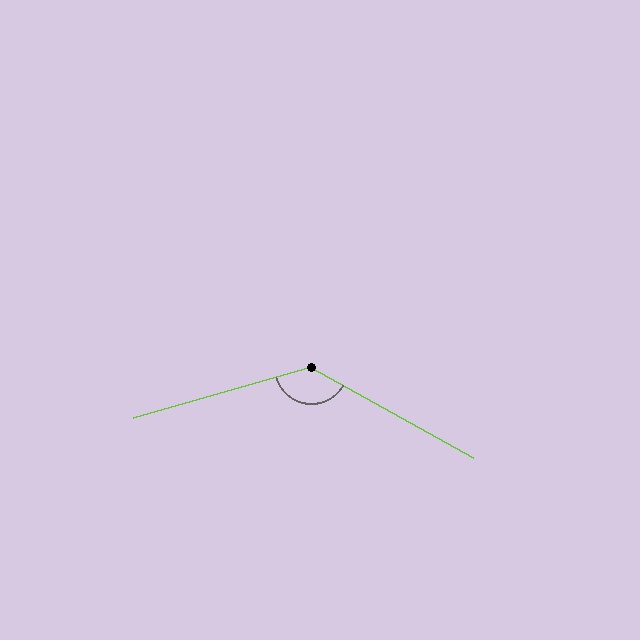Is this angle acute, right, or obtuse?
It is obtuse.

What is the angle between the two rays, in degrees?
Approximately 135 degrees.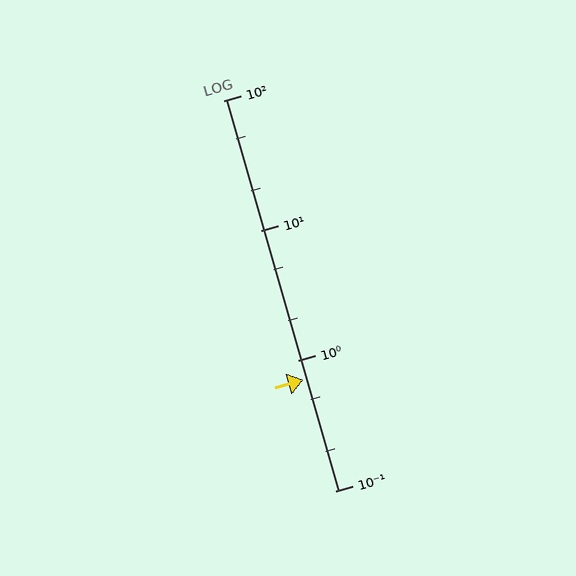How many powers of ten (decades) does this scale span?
The scale spans 3 decades, from 0.1 to 100.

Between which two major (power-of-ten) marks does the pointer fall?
The pointer is between 0.1 and 1.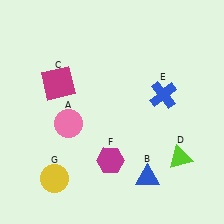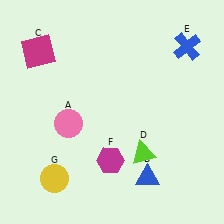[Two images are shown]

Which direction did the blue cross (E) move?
The blue cross (E) moved up.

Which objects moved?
The objects that moved are: the magenta square (C), the lime triangle (D), the blue cross (E).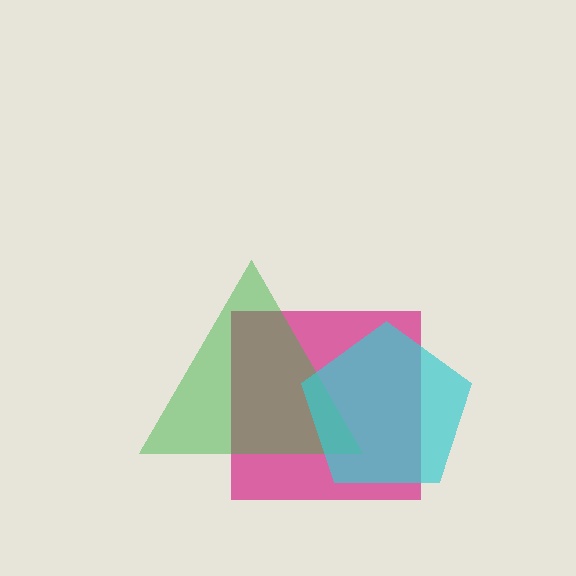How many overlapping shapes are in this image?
There are 3 overlapping shapes in the image.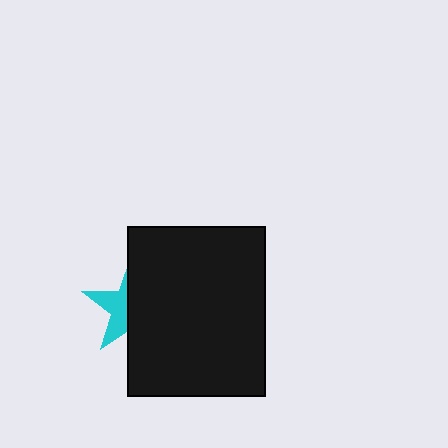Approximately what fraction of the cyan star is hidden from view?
Roughly 58% of the cyan star is hidden behind the black rectangle.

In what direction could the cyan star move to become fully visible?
The cyan star could move left. That would shift it out from behind the black rectangle entirely.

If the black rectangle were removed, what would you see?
You would see the complete cyan star.